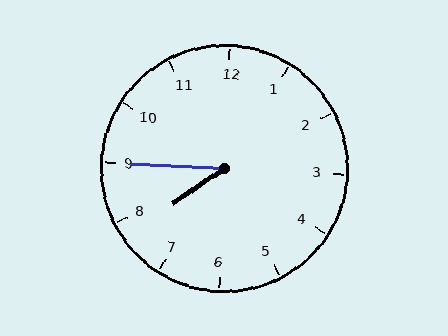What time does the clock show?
7:45.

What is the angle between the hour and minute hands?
Approximately 38 degrees.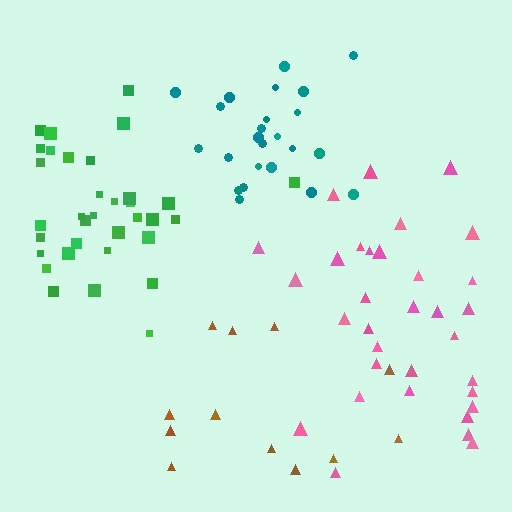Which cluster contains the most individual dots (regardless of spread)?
Green (34).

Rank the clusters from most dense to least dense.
teal, green, pink, brown.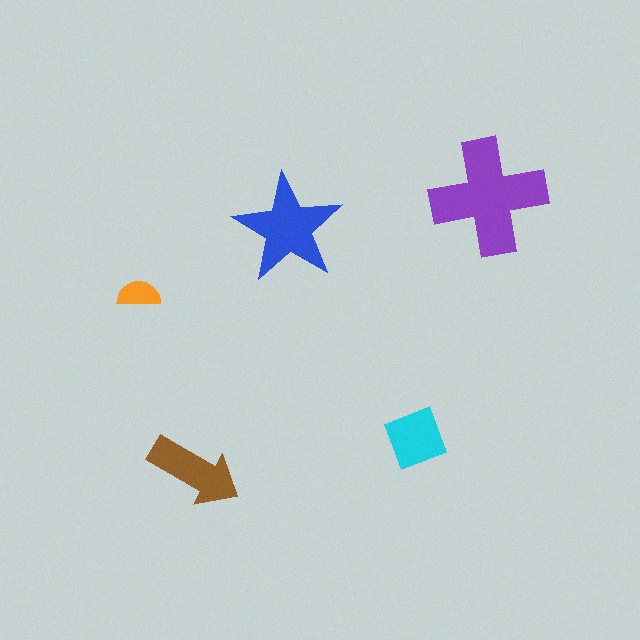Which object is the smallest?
The orange semicircle.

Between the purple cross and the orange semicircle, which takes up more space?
The purple cross.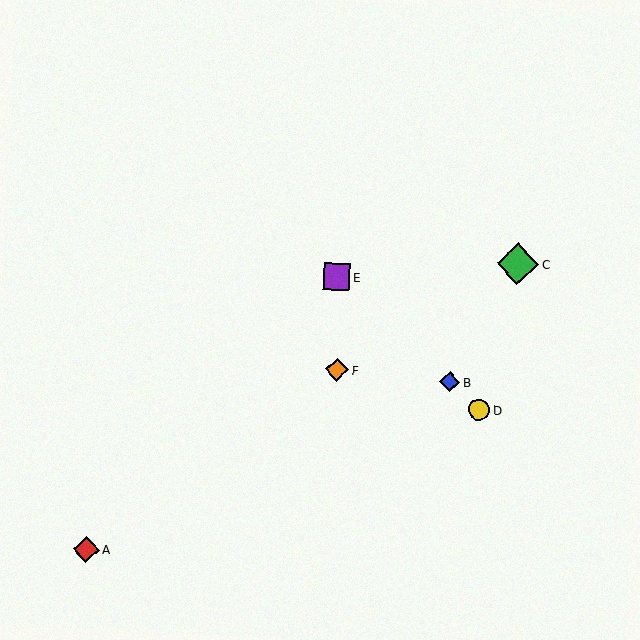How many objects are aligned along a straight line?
3 objects (B, D, E) are aligned along a straight line.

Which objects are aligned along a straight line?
Objects B, D, E are aligned along a straight line.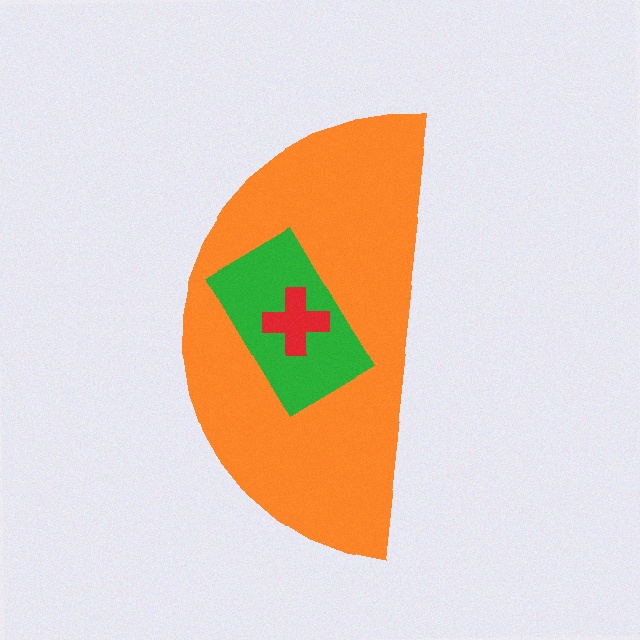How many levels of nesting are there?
3.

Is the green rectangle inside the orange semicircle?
Yes.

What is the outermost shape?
The orange semicircle.